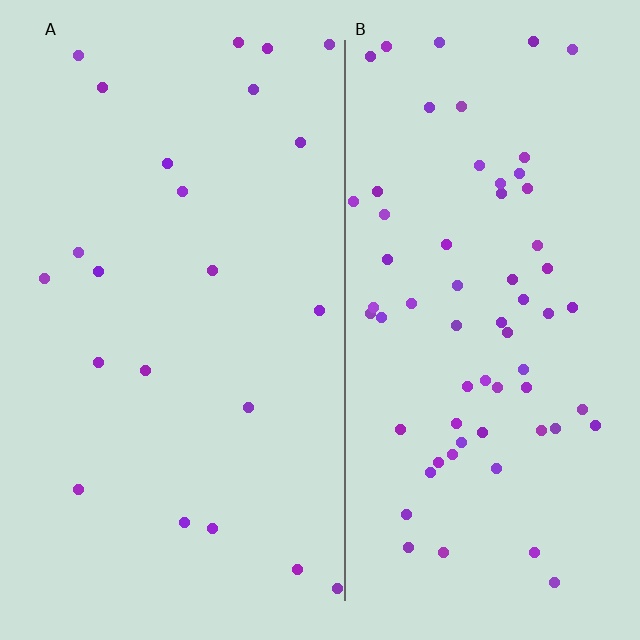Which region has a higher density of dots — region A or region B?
B (the right).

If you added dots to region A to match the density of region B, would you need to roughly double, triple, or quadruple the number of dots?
Approximately triple.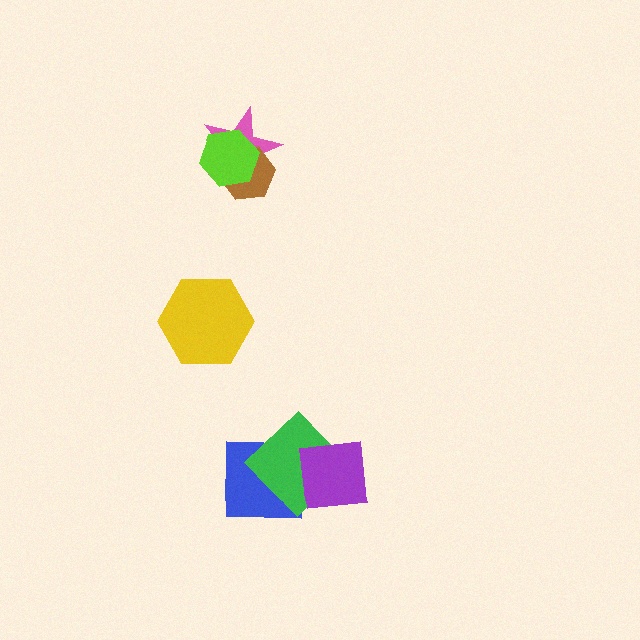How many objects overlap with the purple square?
2 objects overlap with the purple square.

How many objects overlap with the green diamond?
2 objects overlap with the green diamond.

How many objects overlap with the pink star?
2 objects overlap with the pink star.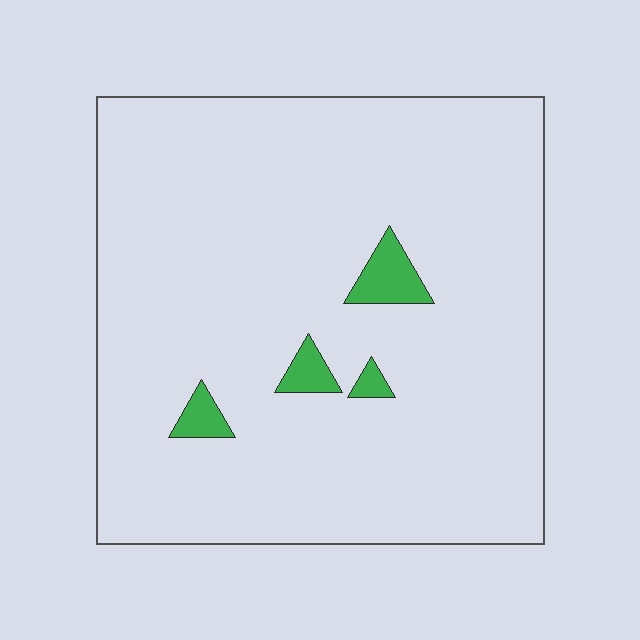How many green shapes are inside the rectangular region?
4.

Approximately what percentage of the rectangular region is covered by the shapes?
Approximately 5%.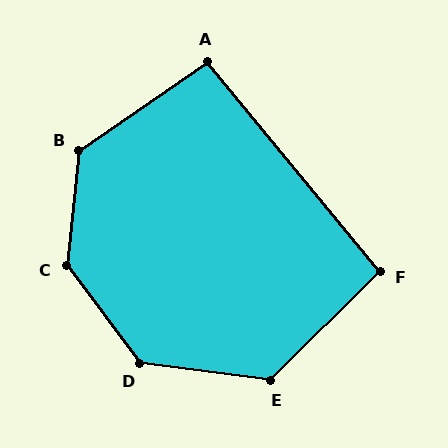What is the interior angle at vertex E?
Approximately 128 degrees (obtuse).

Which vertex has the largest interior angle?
C, at approximately 137 degrees.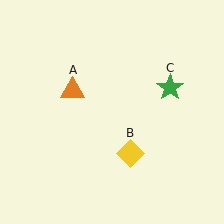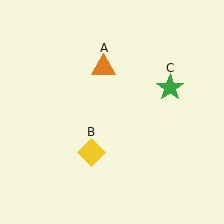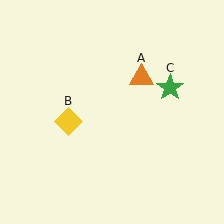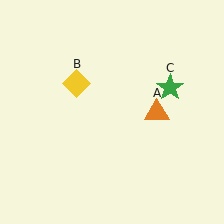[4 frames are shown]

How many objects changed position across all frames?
2 objects changed position: orange triangle (object A), yellow diamond (object B).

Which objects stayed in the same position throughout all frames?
Green star (object C) remained stationary.